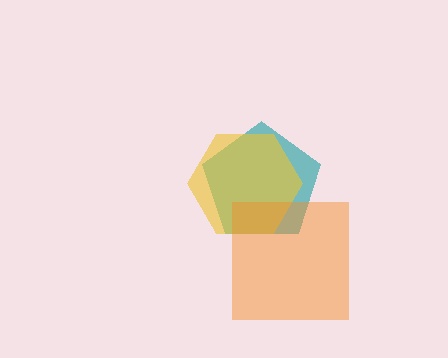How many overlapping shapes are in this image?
There are 3 overlapping shapes in the image.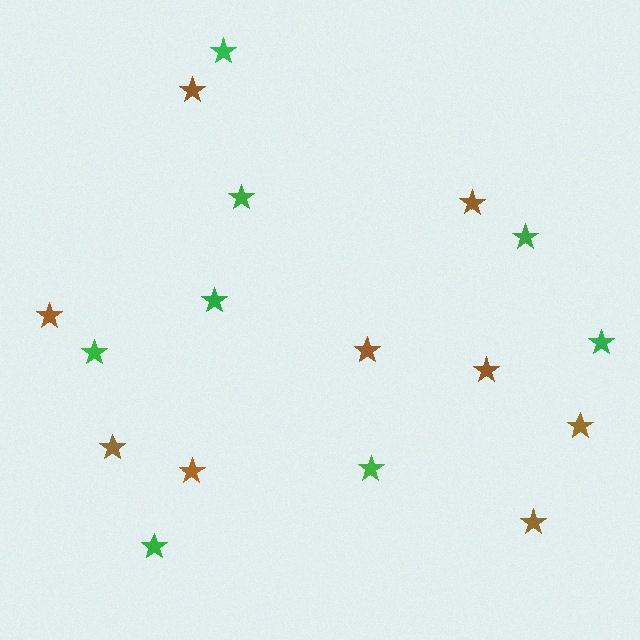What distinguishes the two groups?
There are 2 groups: one group of green stars (8) and one group of brown stars (9).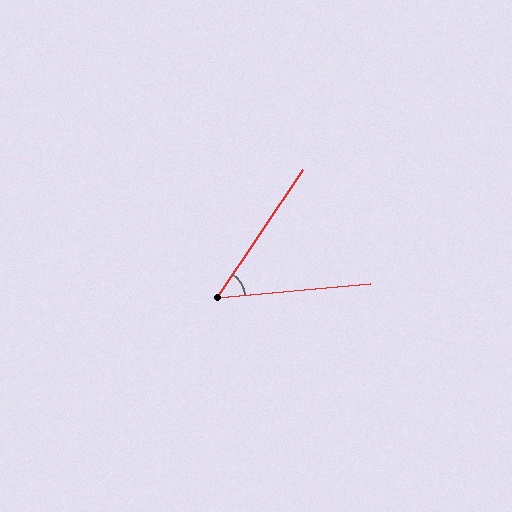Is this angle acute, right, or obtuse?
It is acute.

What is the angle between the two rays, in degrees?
Approximately 51 degrees.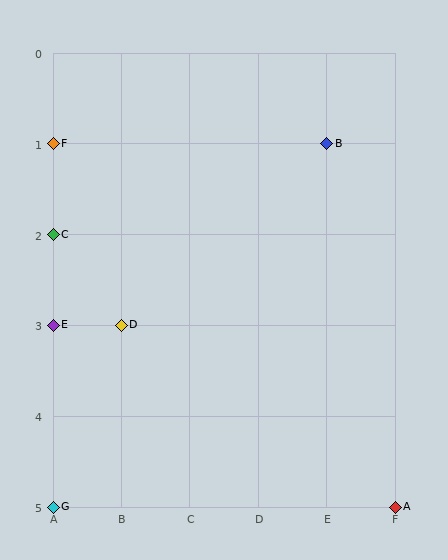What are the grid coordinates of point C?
Point C is at grid coordinates (A, 2).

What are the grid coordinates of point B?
Point B is at grid coordinates (E, 1).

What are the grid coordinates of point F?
Point F is at grid coordinates (A, 1).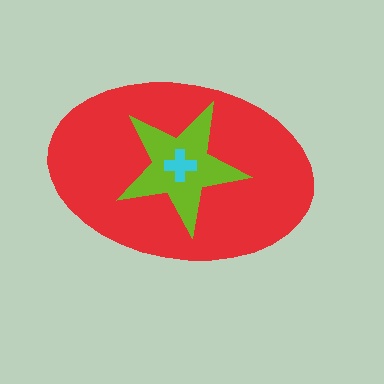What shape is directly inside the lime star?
The cyan cross.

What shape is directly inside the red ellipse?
The lime star.